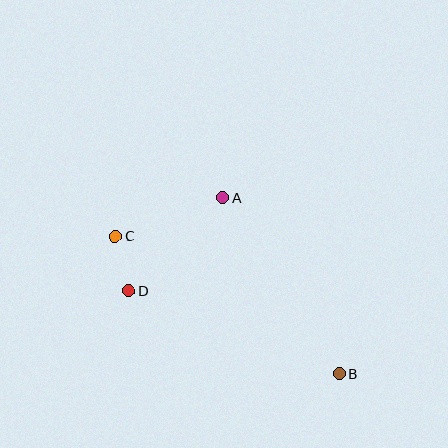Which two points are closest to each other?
Points C and D are closest to each other.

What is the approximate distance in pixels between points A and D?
The distance between A and D is approximately 132 pixels.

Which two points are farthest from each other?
Points B and C are farthest from each other.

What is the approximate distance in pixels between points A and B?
The distance between A and B is approximately 211 pixels.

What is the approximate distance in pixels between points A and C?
The distance between A and C is approximately 114 pixels.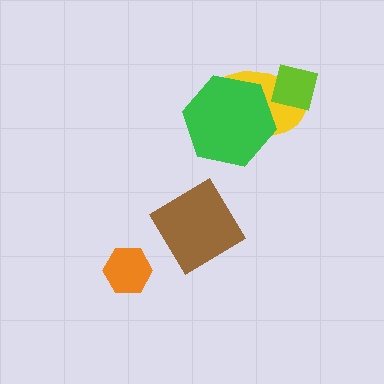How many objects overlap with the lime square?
1 object overlaps with the lime square.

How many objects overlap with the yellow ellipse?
2 objects overlap with the yellow ellipse.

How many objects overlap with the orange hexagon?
0 objects overlap with the orange hexagon.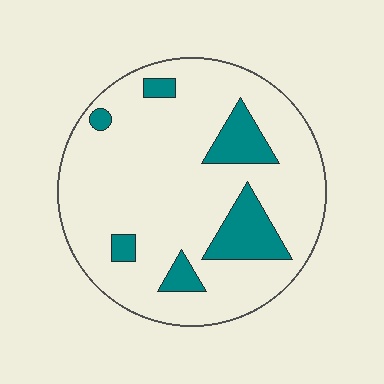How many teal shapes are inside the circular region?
6.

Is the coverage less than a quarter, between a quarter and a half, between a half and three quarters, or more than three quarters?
Less than a quarter.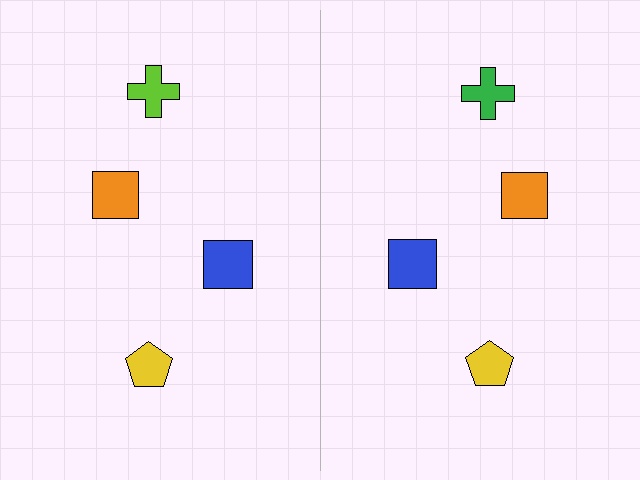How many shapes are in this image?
There are 8 shapes in this image.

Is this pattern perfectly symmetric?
No, the pattern is not perfectly symmetric. The green cross on the right side breaks the symmetry — its mirror counterpart is lime.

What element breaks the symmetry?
The green cross on the right side breaks the symmetry — its mirror counterpart is lime.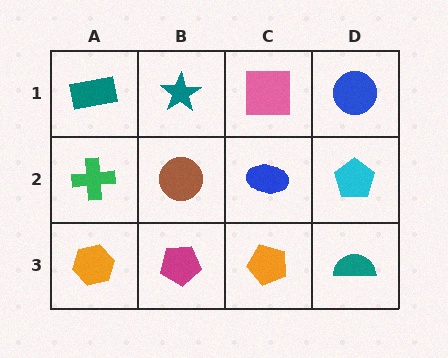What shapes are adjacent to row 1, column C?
A blue ellipse (row 2, column C), a teal star (row 1, column B), a blue circle (row 1, column D).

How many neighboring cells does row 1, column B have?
3.